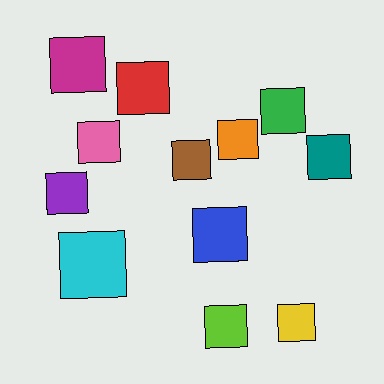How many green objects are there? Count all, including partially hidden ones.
There is 1 green object.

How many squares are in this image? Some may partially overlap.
There are 12 squares.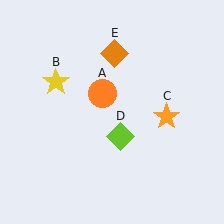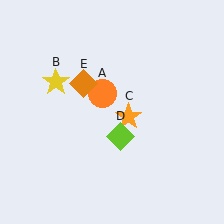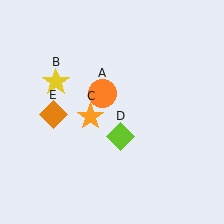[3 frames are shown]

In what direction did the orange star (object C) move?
The orange star (object C) moved left.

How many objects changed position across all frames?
2 objects changed position: orange star (object C), orange diamond (object E).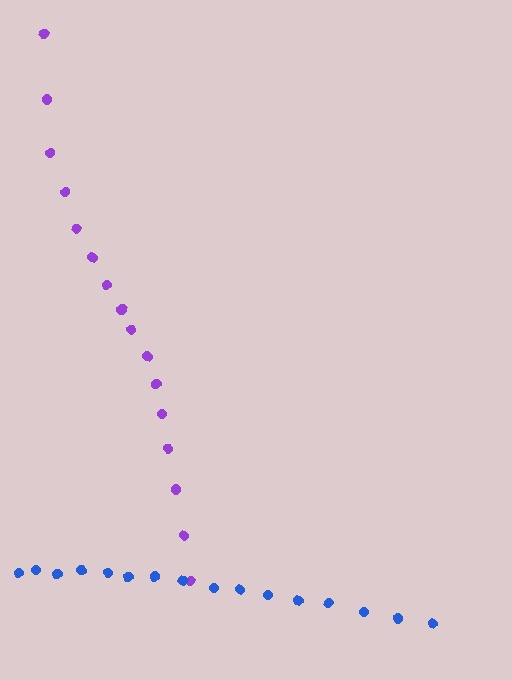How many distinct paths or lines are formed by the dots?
There are 2 distinct paths.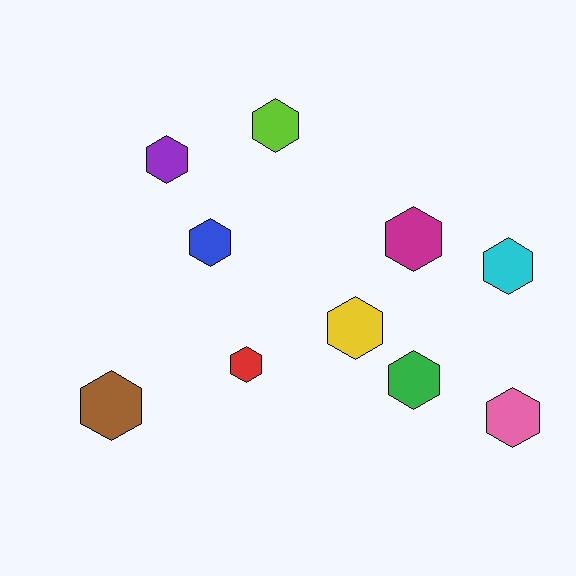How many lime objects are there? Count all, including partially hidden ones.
There is 1 lime object.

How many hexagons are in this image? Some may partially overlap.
There are 10 hexagons.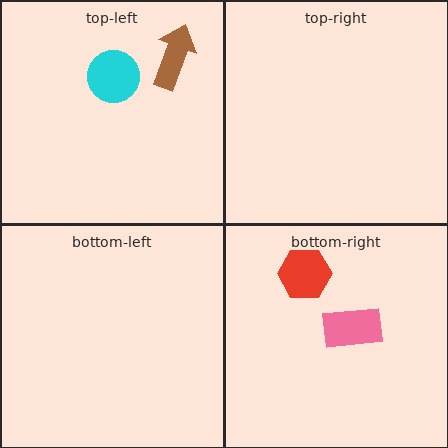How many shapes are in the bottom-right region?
2.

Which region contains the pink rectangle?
The bottom-right region.